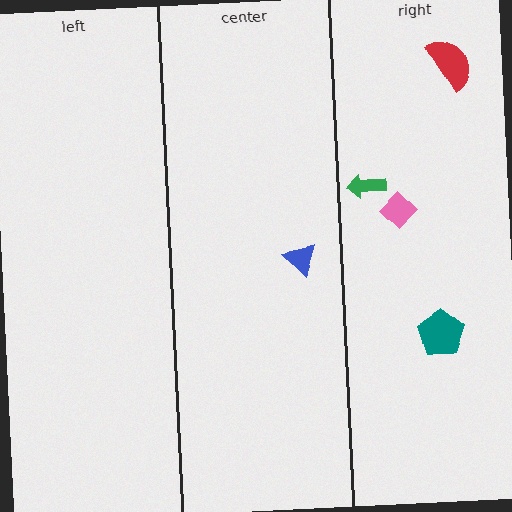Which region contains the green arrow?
The right region.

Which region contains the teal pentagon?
The right region.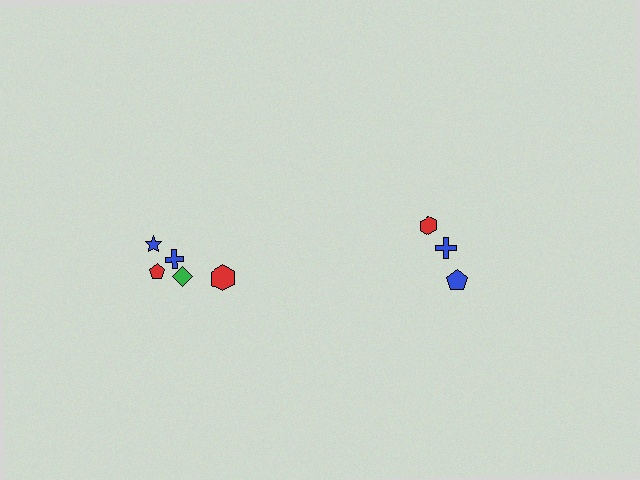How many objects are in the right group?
There are 3 objects.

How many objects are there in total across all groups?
There are 8 objects.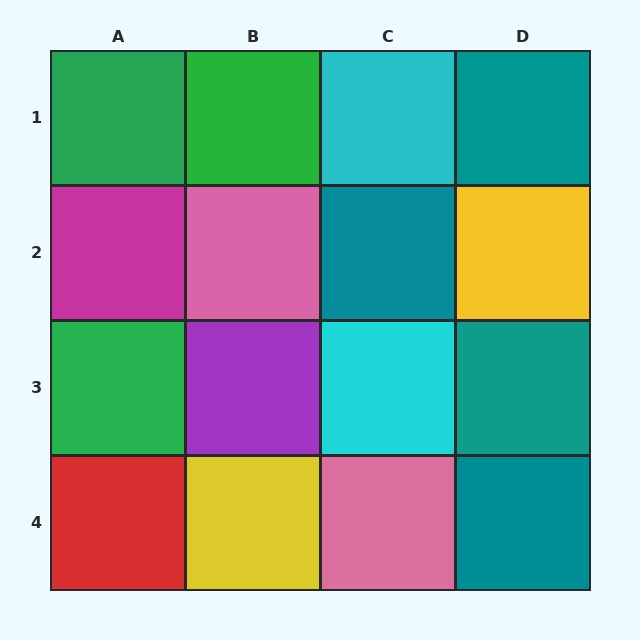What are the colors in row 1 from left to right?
Green, green, cyan, teal.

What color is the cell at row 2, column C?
Teal.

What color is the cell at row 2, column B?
Pink.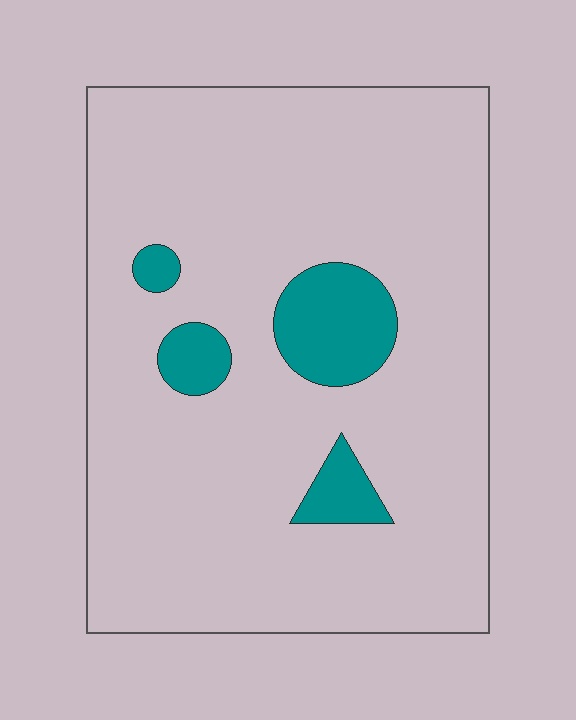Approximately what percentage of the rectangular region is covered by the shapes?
Approximately 10%.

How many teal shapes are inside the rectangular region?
4.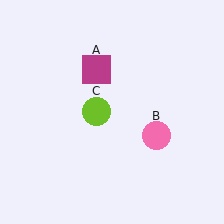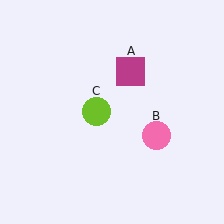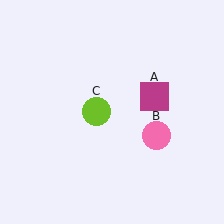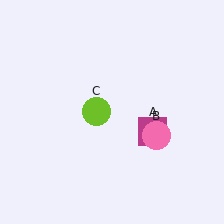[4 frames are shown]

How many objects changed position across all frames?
1 object changed position: magenta square (object A).